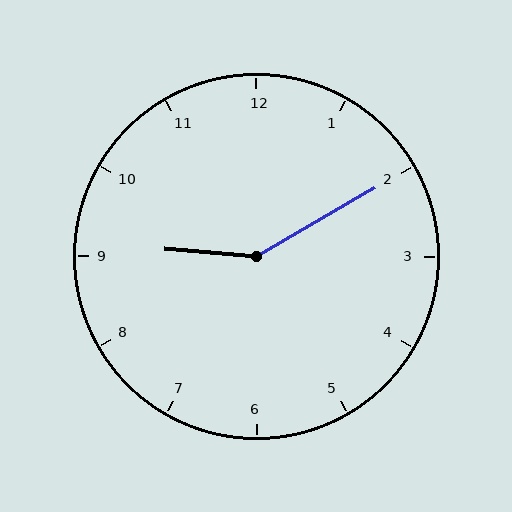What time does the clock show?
9:10.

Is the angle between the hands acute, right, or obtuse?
It is obtuse.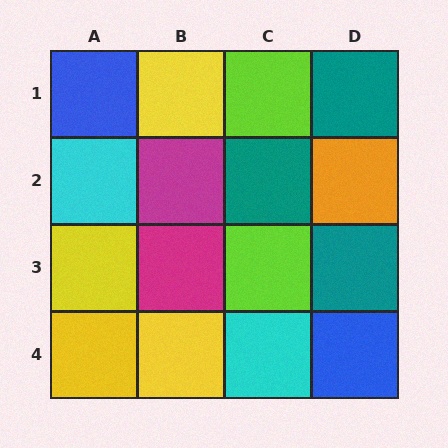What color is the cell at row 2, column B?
Magenta.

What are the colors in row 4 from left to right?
Yellow, yellow, cyan, blue.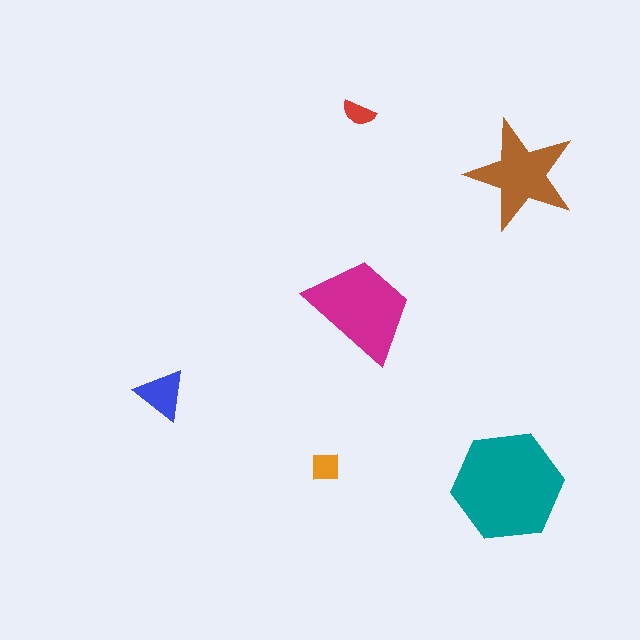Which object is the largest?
The teal hexagon.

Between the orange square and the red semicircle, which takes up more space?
The orange square.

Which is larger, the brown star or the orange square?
The brown star.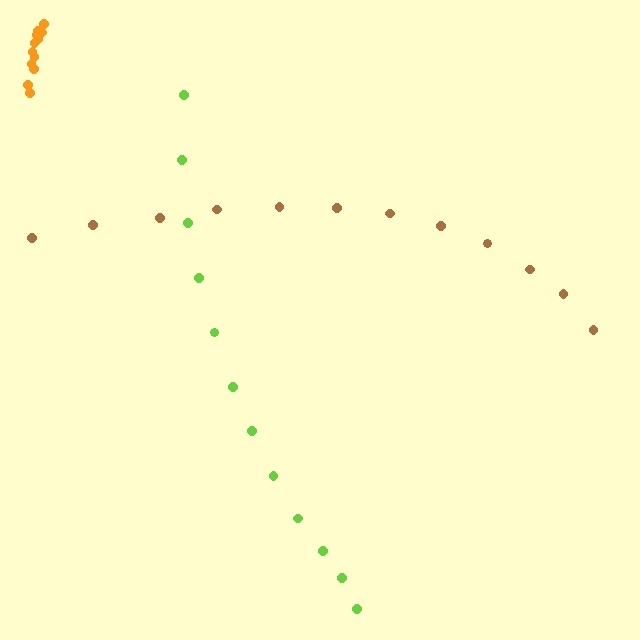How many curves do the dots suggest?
There are 3 distinct paths.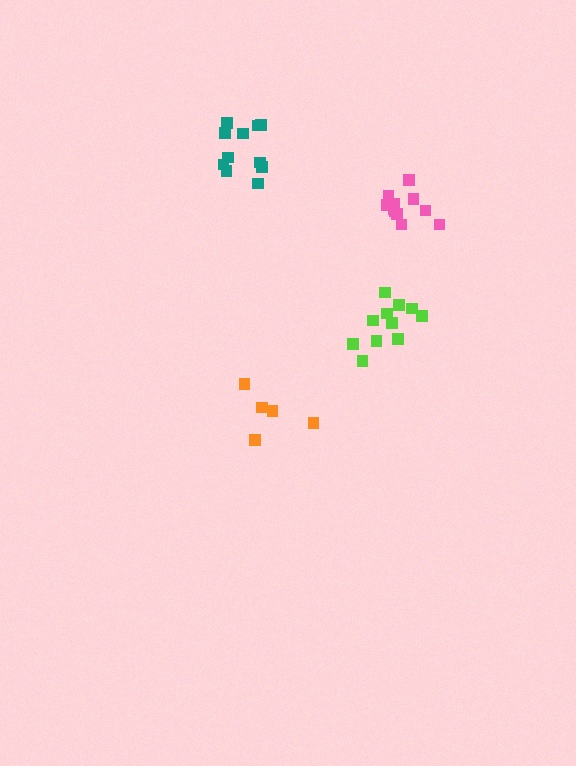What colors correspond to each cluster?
The clusters are colored: orange, pink, teal, lime.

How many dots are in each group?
Group 1: 5 dots, Group 2: 11 dots, Group 3: 11 dots, Group 4: 11 dots (38 total).